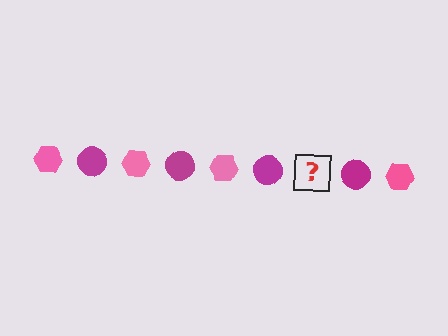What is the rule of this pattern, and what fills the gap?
The rule is that the pattern alternates between pink hexagon and magenta circle. The gap should be filled with a pink hexagon.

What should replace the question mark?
The question mark should be replaced with a pink hexagon.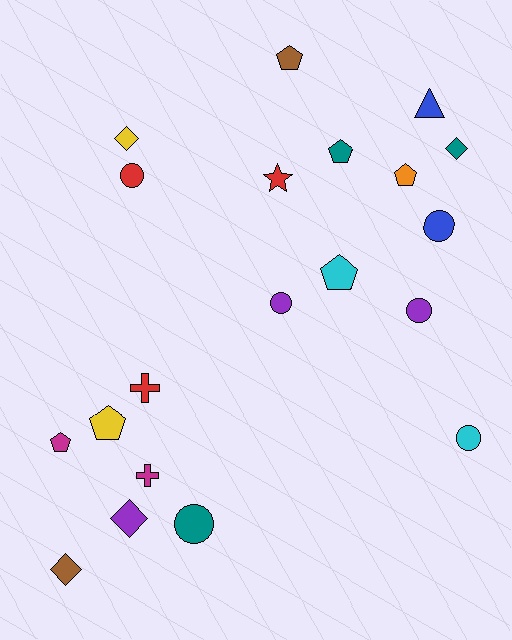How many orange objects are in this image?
There is 1 orange object.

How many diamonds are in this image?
There are 4 diamonds.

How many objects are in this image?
There are 20 objects.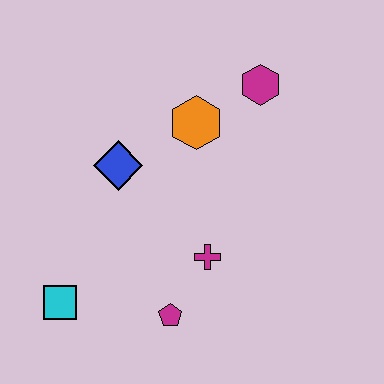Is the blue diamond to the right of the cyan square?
Yes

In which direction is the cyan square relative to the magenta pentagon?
The cyan square is to the left of the magenta pentagon.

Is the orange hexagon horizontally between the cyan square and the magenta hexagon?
Yes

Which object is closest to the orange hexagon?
The magenta hexagon is closest to the orange hexagon.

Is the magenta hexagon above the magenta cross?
Yes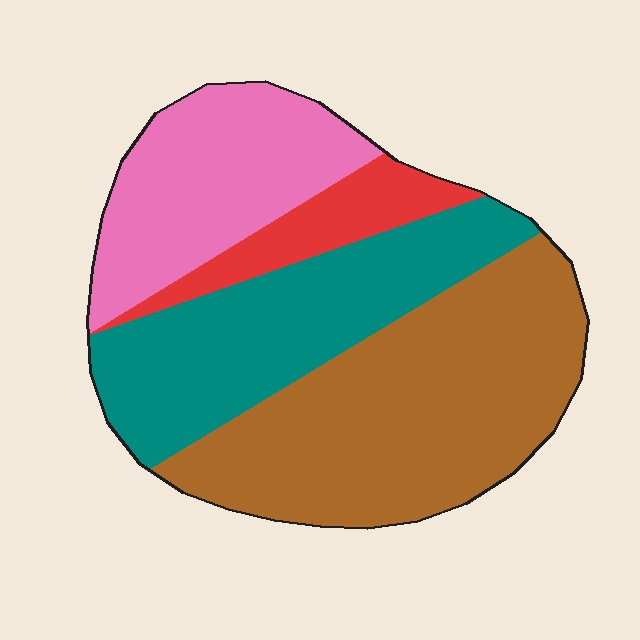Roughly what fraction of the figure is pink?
Pink takes up about one fifth (1/5) of the figure.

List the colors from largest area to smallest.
From largest to smallest: brown, teal, pink, red.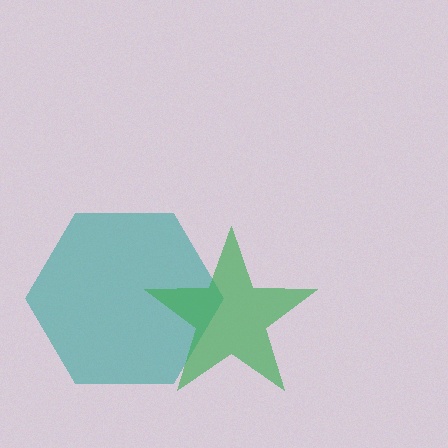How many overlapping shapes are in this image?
There are 2 overlapping shapes in the image.